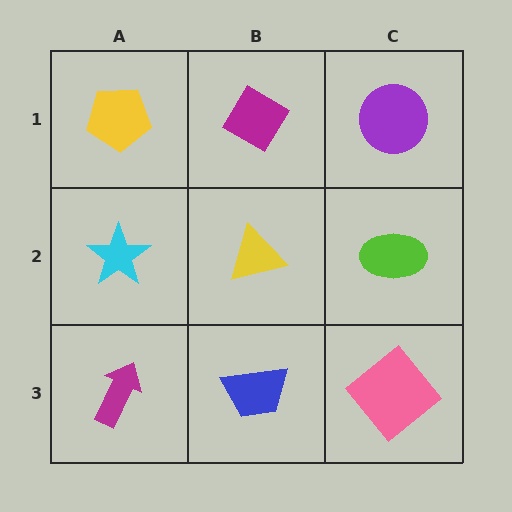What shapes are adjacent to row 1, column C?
A lime ellipse (row 2, column C), a magenta diamond (row 1, column B).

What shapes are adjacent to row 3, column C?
A lime ellipse (row 2, column C), a blue trapezoid (row 3, column B).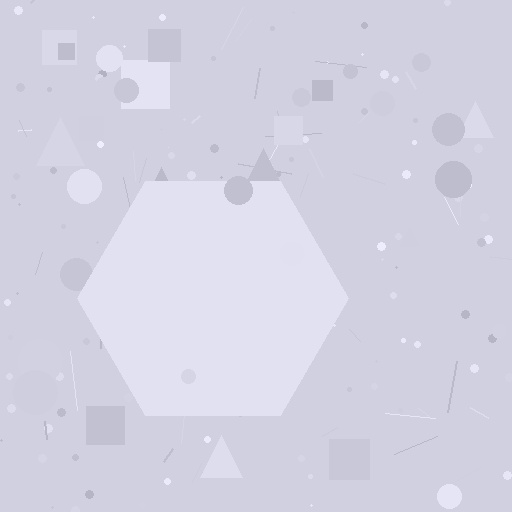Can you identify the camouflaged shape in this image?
The camouflaged shape is a hexagon.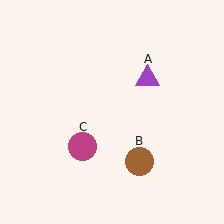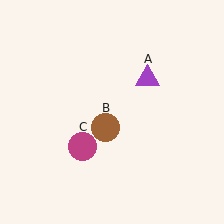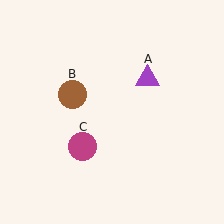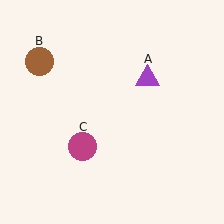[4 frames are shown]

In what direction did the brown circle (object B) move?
The brown circle (object B) moved up and to the left.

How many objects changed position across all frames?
1 object changed position: brown circle (object B).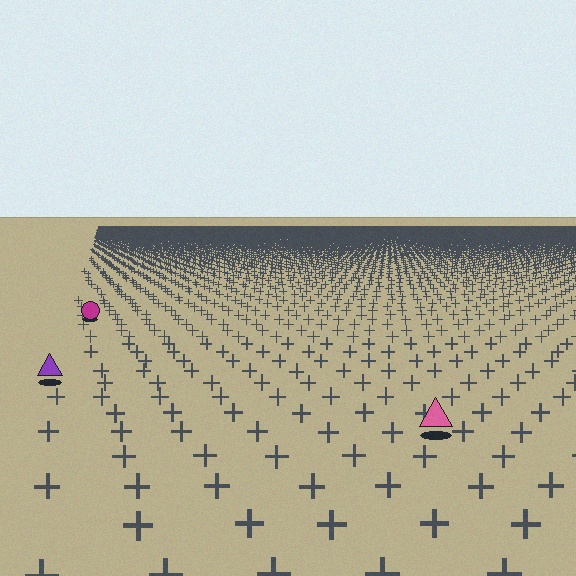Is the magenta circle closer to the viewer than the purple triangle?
No. The purple triangle is closer — you can tell from the texture gradient: the ground texture is coarser near it.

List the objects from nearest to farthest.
From nearest to farthest: the pink triangle, the purple triangle, the magenta circle.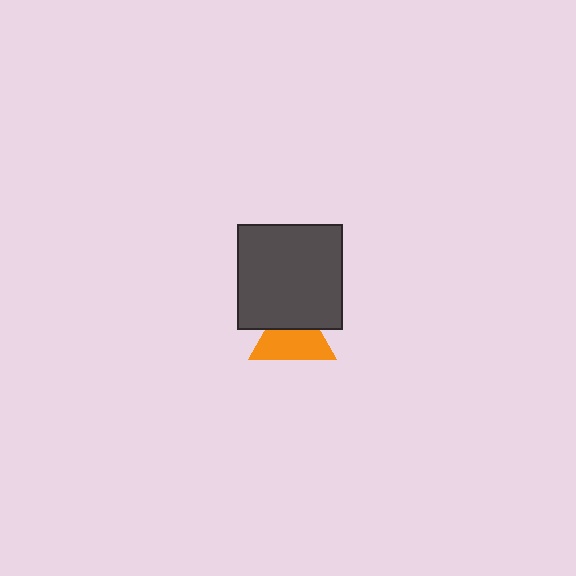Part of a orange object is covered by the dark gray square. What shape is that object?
It is a triangle.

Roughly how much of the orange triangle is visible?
About half of it is visible (roughly 62%).